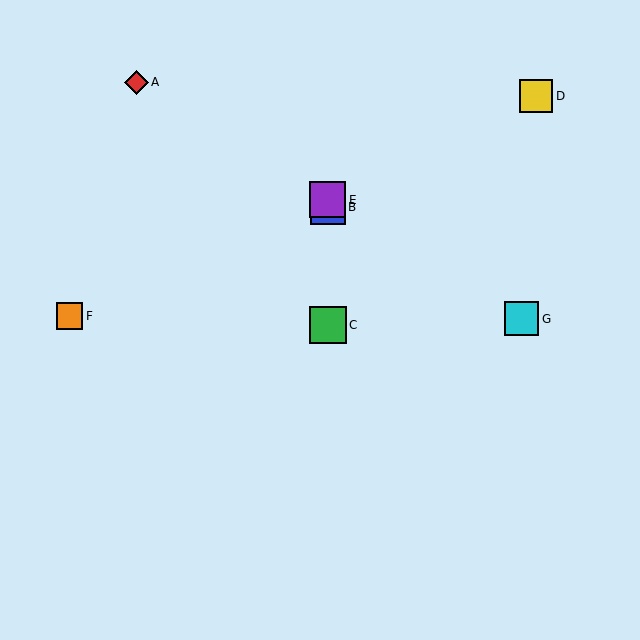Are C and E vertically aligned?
Yes, both are at x≈328.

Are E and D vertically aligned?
No, E is at x≈328 and D is at x≈536.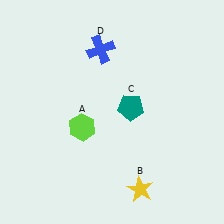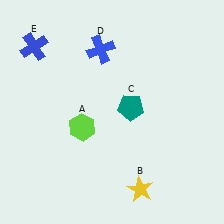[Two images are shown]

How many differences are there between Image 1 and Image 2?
There is 1 difference between the two images.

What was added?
A blue cross (E) was added in Image 2.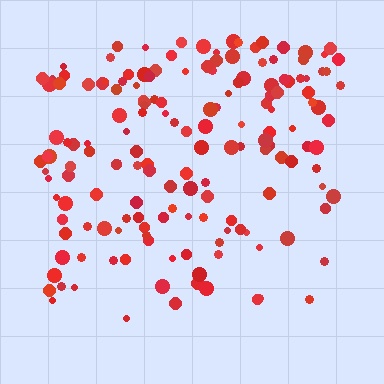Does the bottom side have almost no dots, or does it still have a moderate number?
Still a moderate number, just noticeably fewer than the top.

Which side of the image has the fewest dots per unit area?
The bottom.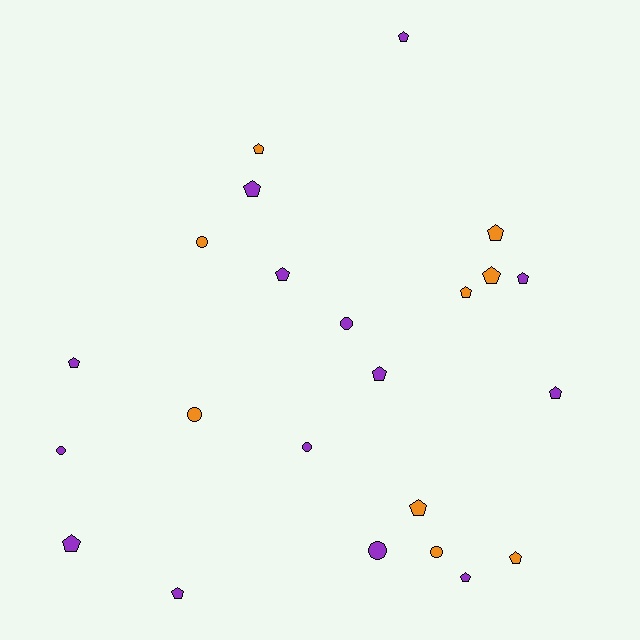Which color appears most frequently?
Purple, with 14 objects.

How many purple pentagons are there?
There are 10 purple pentagons.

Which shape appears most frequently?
Pentagon, with 16 objects.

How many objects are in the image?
There are 23 objects.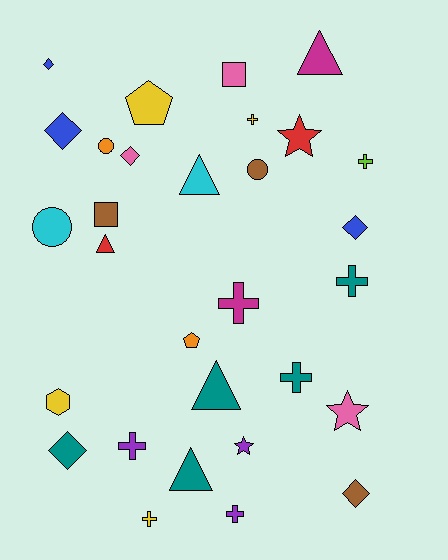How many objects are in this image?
There are 30 objects.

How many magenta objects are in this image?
There are 2 magenta objects.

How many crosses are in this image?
There are 8 crosses.